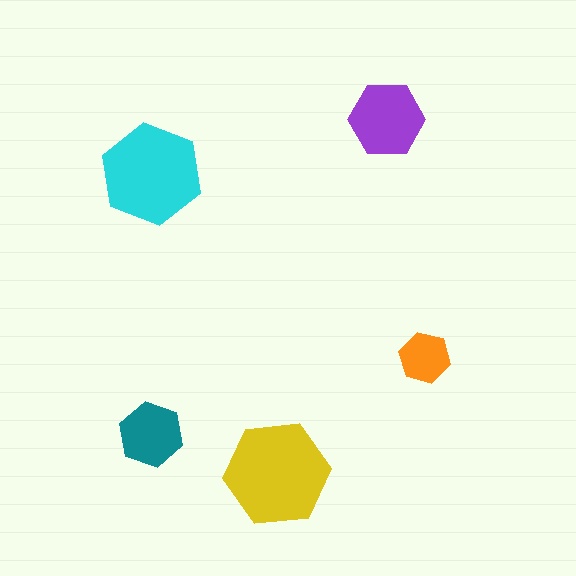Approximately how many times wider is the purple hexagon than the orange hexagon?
About 1.5 times wider.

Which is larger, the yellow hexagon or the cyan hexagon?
The yellow one.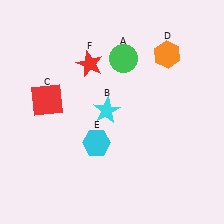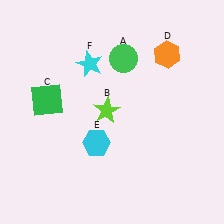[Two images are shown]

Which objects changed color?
B changed from cyan to lime. C changed from red to green. F changed from red to cyan.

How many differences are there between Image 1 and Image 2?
There are 3 differences between the two images.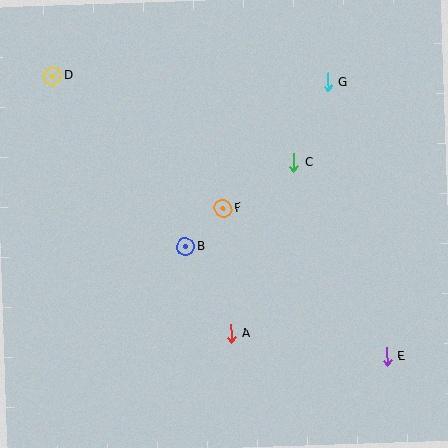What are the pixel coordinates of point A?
Point A is at (231, 334).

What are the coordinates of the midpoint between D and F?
The midpoint between D and F is at (138, 142).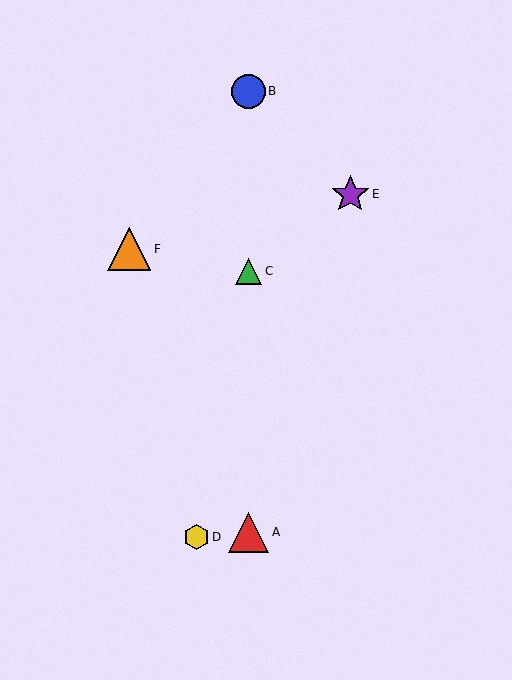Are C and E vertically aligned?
No, C is at x≈249 and E is at x≈350.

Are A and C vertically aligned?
Yes, both are at x≈249.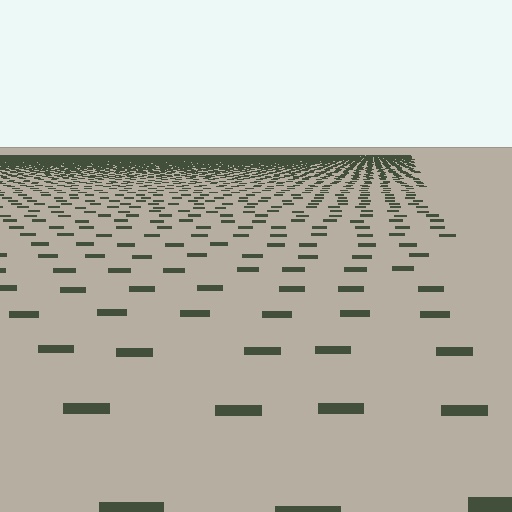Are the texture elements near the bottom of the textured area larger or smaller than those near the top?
Larger. Near the bottom, elements are closer to the viewer and appear at a bigger on-screen size.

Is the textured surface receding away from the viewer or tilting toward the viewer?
The surface is receding away from the viewer. Texture elements get smaller and denser toward the top.